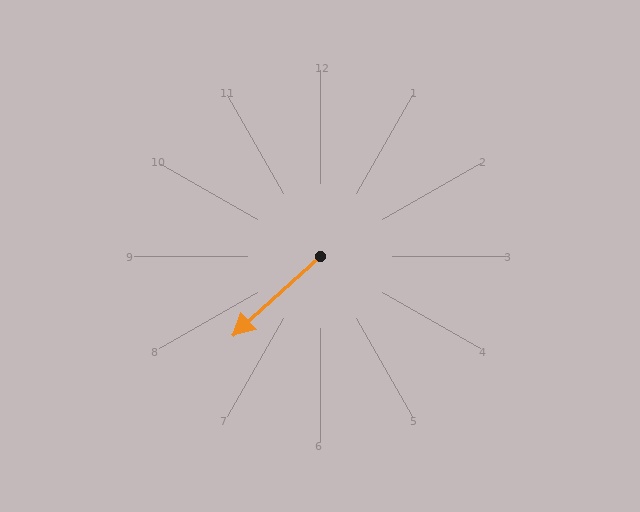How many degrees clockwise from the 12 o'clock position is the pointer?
Approximately 228 degrees.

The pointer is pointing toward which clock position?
Roughly 8 o'clock.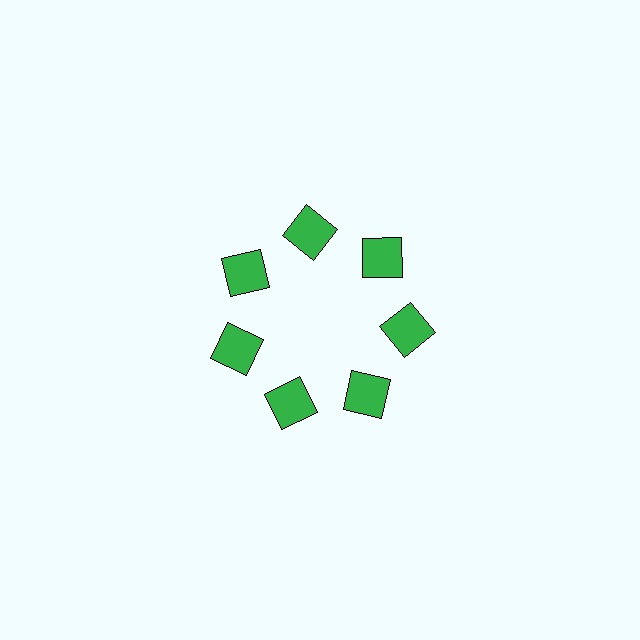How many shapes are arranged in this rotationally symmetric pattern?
There are 7 shapes, arranged in 7 groups of 1.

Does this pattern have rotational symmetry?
Yes, this pattern has 7-fold rotational symmetry. It looks the same after rotating 51 degrees around the center.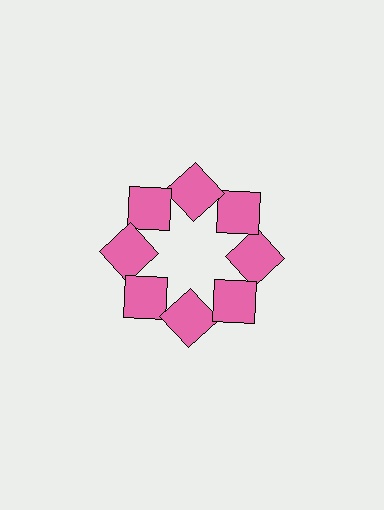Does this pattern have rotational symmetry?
Yes, this pattern has 8-fold rotational symmetry. It looks the same after rotating 45 degrees around the center.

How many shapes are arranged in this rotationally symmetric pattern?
There are 8 shapes, arranged in 8 groups of 1.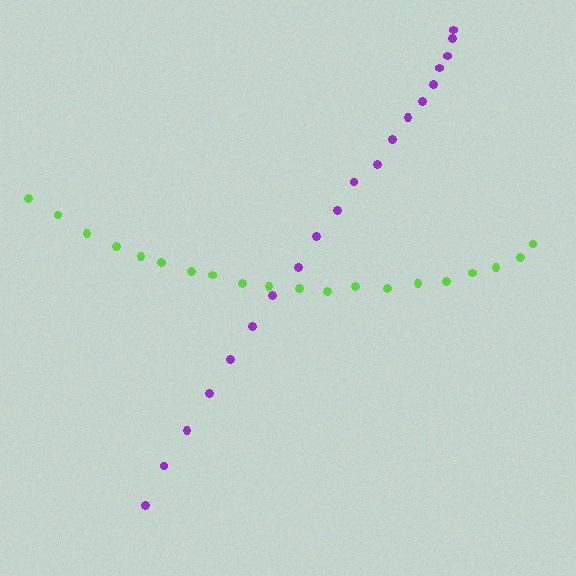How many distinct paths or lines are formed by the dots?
There are 2 distinct paths.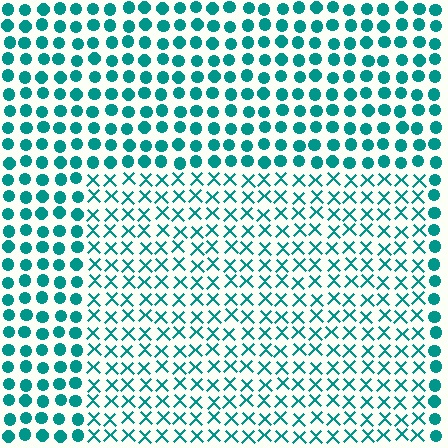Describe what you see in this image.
The image is filled with small teal elements arranged in a uniform grid. A rectangle-shaped region contains X marks, while the surrounding area contains circles. The boundary is defined purely by the change in element shape.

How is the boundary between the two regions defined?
The boundary is defined by a change in element shape: X marks inside vs. circles outside. All elements share the same color and spacing.